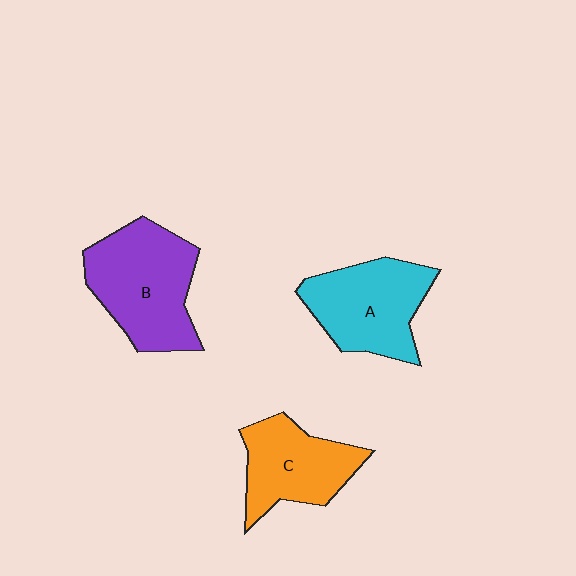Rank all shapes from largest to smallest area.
From largest to smallest: B (purple), A (cyan), C (orange).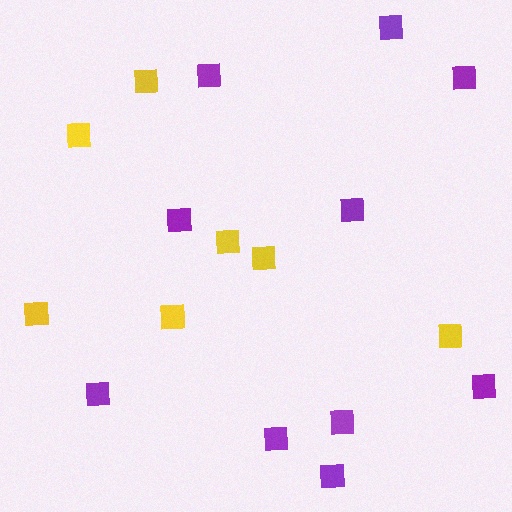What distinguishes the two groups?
There are 2 groups: one group of yellow squares (7) and one group of purple squares (10).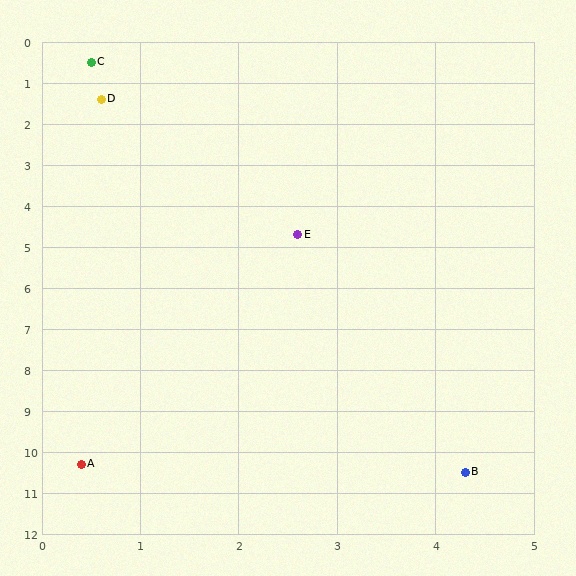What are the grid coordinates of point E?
Point E is at approximately (2.6, 4.7).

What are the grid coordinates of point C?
Point C is at approximately (0.5, 0.5).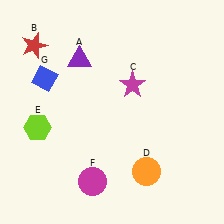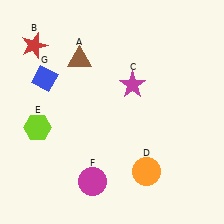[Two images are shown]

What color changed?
The triangle (A) changed from purple in Image 1 to brown in Image 2.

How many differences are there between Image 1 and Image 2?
There is 1 difference between the two images.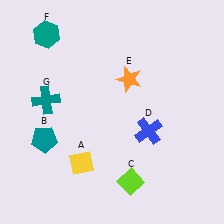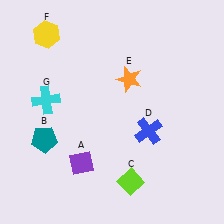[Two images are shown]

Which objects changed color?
A changed from yellow to purple. F changed from teal to yellow. G changed from teal to cyan.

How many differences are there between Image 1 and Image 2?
There are 3 differences between the two images.